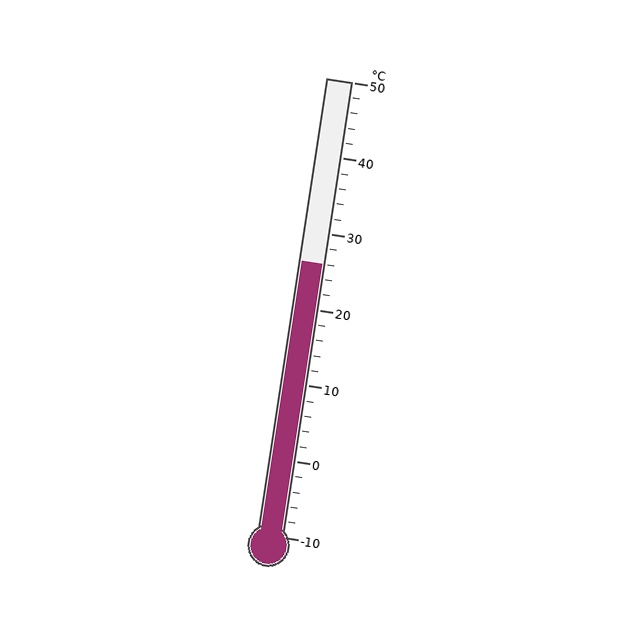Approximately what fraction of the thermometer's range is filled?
The thermometer is filled to approximately 60% of its range.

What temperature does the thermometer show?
The thermometer shows approximately 26°C.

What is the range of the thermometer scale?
The thermometer scale ranges from -10°C to 50°C.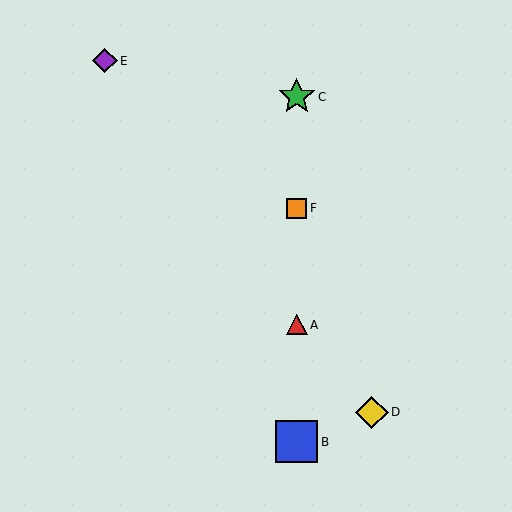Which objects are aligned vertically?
Objects A, B, C, F are aligned vertically.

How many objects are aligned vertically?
4 objects (A, B, C, F) are aligned vertically.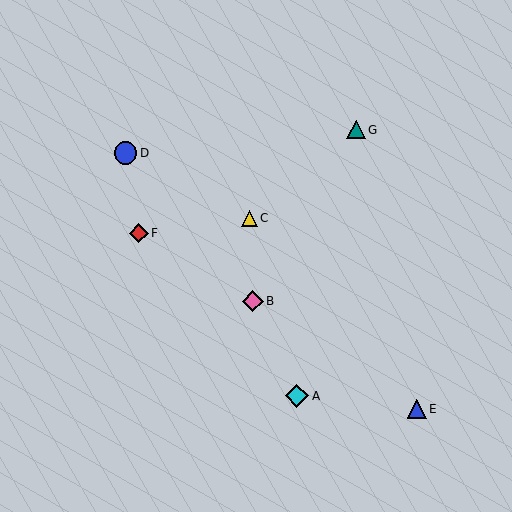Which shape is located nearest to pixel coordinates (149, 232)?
The red diamond (labeled F) at (139, 233) is nearest to that location.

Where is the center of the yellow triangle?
The center of the yellow triangle is at (249, 218).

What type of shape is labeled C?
Shape C is a yellow triangle.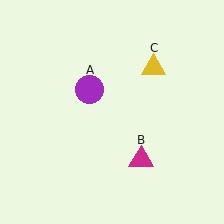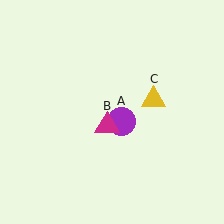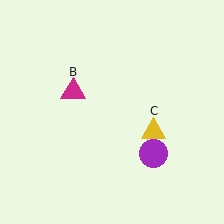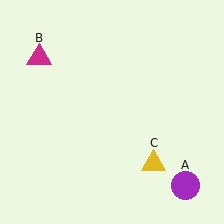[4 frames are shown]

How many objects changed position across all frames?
3 objects changed position: purple circle (object A), magenta triangle (object B), yellow triangle (object C).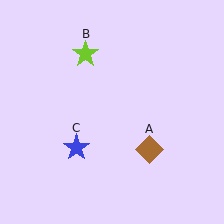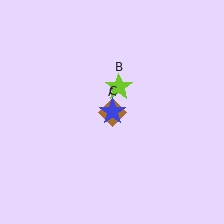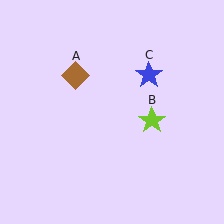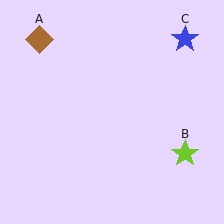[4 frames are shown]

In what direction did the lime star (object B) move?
The lime star (object B) moved down and to the right.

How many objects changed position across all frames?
3 objects changed position: brown diamond (object A), lime star (object B), blue star (object C).